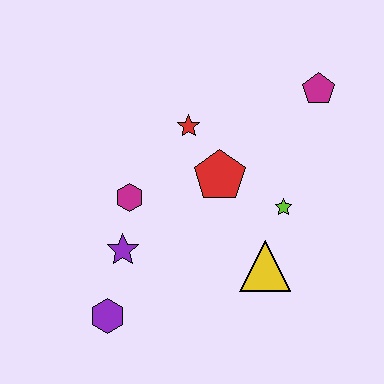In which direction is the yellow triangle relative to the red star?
The yellow triangle is below the red star.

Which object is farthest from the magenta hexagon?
The magenta pentagon is farthest from the magenta hexagon.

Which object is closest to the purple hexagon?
The purple star is closest to the purple hexagon.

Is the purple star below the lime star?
Yes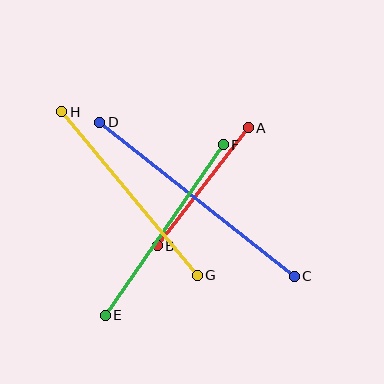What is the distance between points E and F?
The distance is approximately 207 pixels.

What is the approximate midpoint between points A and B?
The midpoint is at approximately (203, 187) pixels.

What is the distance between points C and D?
The distance is approximately 248 pixels.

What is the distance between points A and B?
The distance is approximately 149 pixels.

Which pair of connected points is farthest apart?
Points C and D are farthest apart.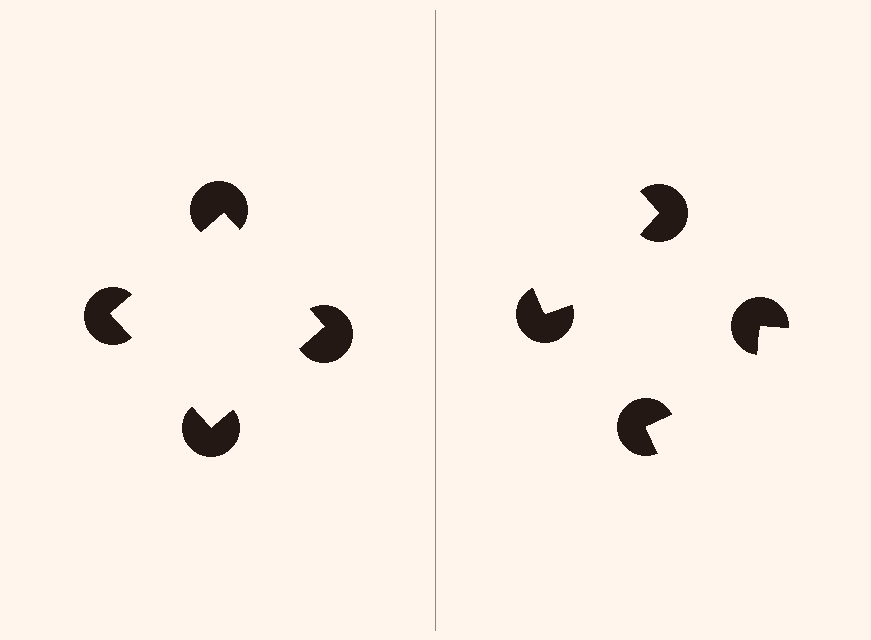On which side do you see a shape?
An illusory square appears on the left side. On the right side the wedge cuts are rotated, so no coherent shape forms.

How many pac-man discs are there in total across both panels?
8 — 4 on each side.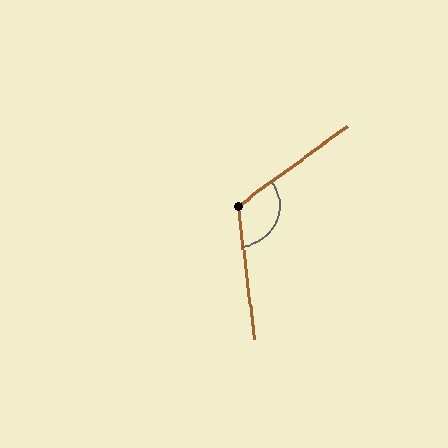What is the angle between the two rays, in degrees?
Approximately 119 degrees.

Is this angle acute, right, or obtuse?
It is obtuse.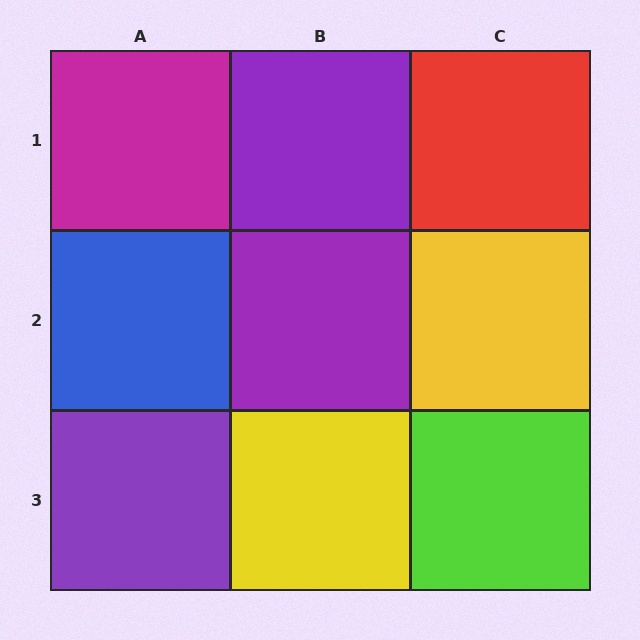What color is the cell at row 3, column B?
Yellow.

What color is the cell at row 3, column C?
Lime.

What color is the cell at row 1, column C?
Red.